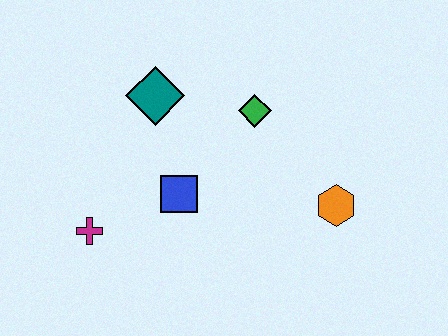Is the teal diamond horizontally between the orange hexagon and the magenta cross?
Yes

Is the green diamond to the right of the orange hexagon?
No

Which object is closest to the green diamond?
The teal diamond is closest to the green diamond.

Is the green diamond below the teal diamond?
Yes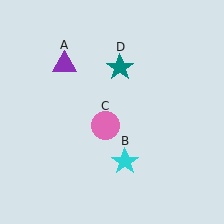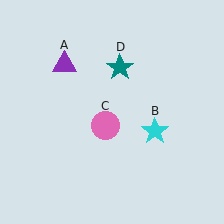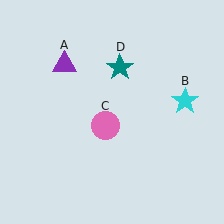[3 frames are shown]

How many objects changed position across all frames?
1 object changed position: cyan star (object B).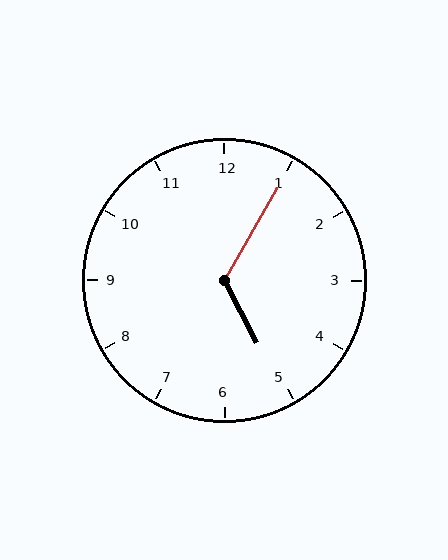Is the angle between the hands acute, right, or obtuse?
It is obtuse.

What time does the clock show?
5:05.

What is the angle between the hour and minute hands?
Approximately 122 degrees.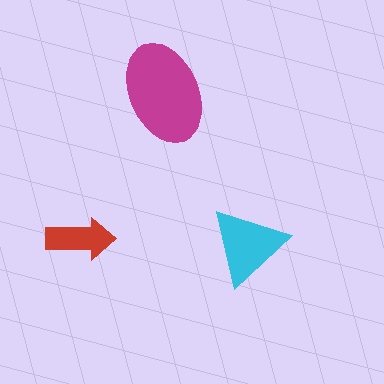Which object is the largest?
The magenta ellipse.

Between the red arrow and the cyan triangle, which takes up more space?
The cyan triangle.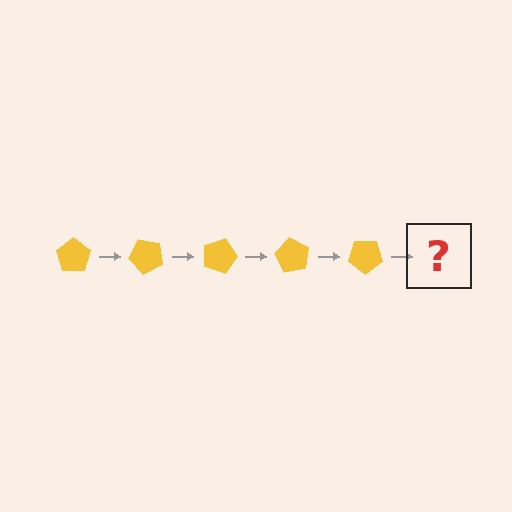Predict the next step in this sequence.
The next step is a yellow pentagon rotated 225 degrees.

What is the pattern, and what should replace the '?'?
The pattern is that the pentagon rotates 45 degrees each step. The '?' should be a yellow pentagon rotated 225 degrees.